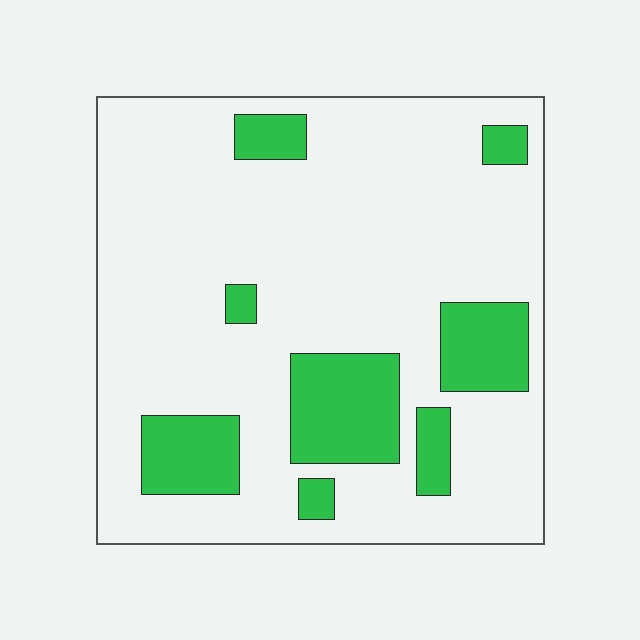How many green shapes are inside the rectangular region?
8.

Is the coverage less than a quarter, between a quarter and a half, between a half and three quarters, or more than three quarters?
Less than a quarter.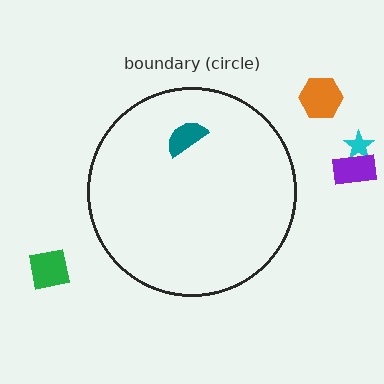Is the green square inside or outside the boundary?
Outside.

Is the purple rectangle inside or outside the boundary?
Outside.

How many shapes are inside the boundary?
1 inside, 4 outside.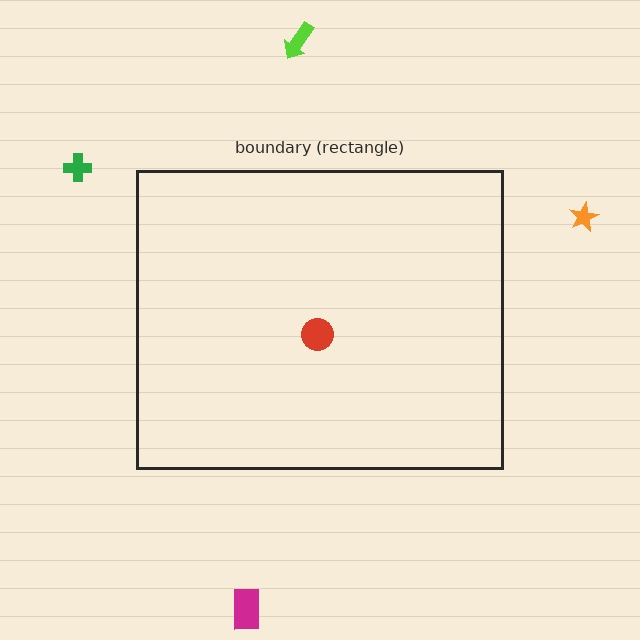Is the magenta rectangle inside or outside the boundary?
Outside.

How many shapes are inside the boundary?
1 inside, 4 outside.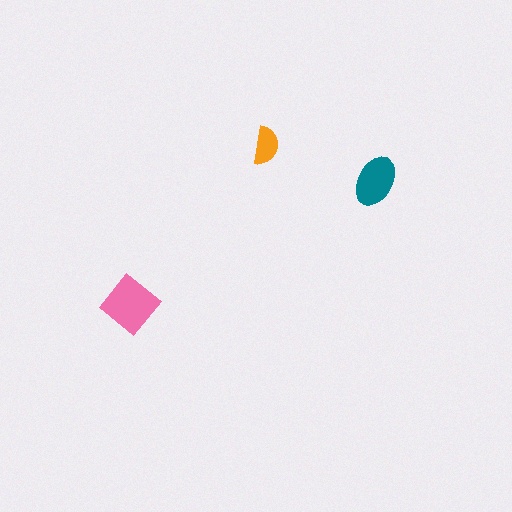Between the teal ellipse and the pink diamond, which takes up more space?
The pink diamond.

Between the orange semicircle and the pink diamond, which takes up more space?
The pink diamond.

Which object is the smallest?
The orange semicircle.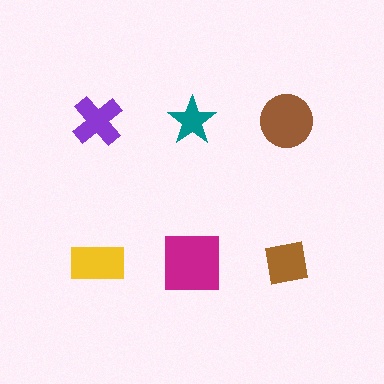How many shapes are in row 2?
3 shapes.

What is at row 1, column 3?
A brown circle.